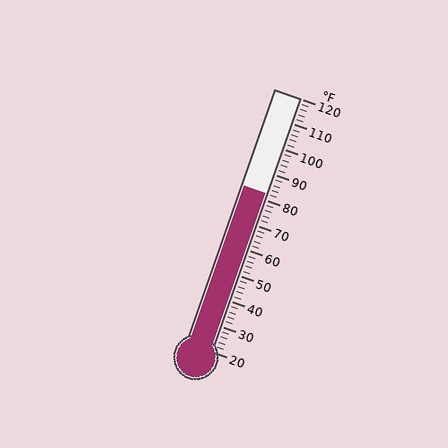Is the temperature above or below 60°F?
The temperature is above 60°F.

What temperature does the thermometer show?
The thermometer shows approximately 82°F.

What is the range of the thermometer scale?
The thermometer scale ranges from 20°F to 120°F.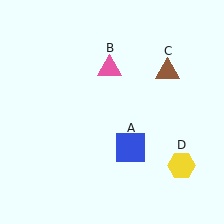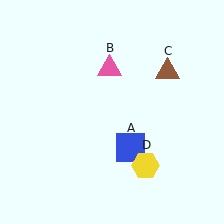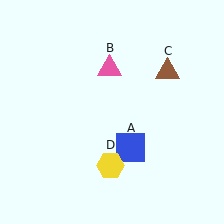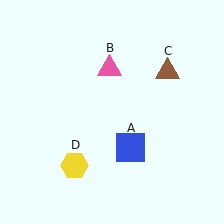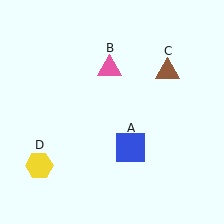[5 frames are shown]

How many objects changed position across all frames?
1 object changed position: yellow hexagon (object D).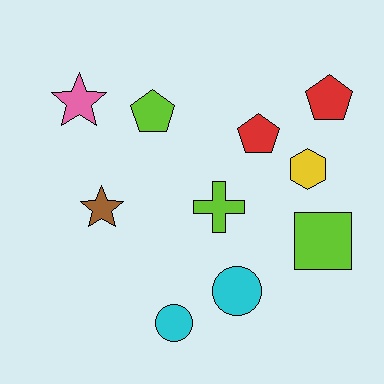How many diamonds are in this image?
There are no diamonds.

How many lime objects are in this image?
There are 3 lime objects.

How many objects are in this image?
There are 10 objects.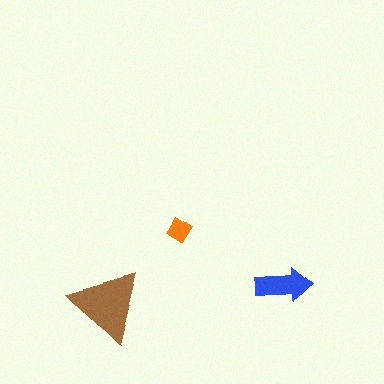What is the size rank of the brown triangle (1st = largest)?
1st.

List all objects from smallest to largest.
The orange diamond, the blue arrow, the brown triangle.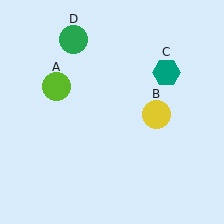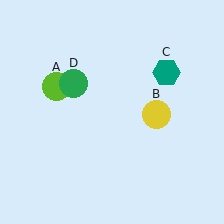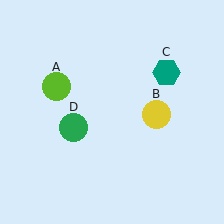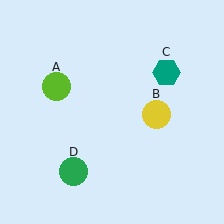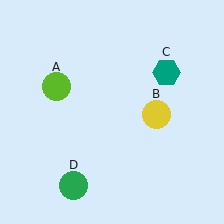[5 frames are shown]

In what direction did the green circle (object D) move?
The green circle (object D) moved down.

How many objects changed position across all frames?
1 object changed position: green circle (object D).